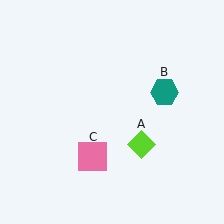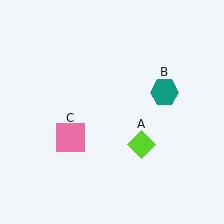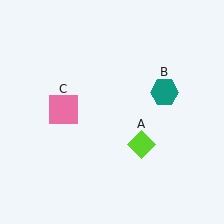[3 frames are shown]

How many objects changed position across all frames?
1 object changed position: pink square (object C).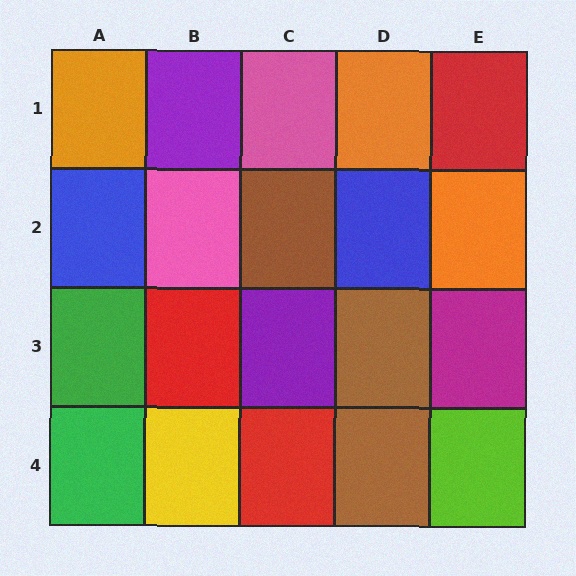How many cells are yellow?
1 cell is yellow.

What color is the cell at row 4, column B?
Yellow.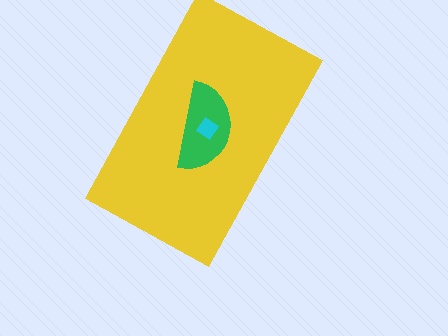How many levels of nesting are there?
3.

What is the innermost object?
The cyan diamond.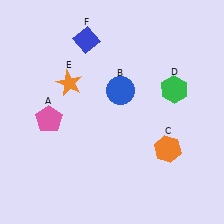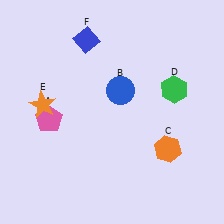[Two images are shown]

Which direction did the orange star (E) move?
The orange star (E) moved left.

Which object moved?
The orange star (E) moved left.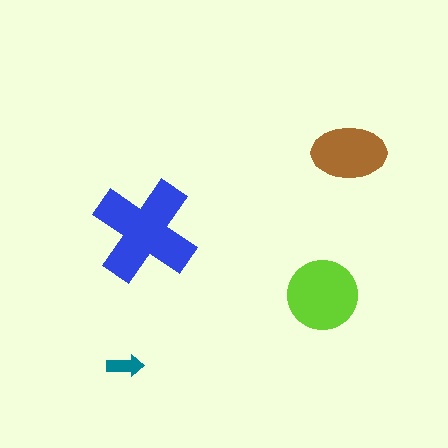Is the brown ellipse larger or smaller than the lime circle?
Smaller.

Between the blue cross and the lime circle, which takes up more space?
The blue cross.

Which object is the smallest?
The teal arrow.